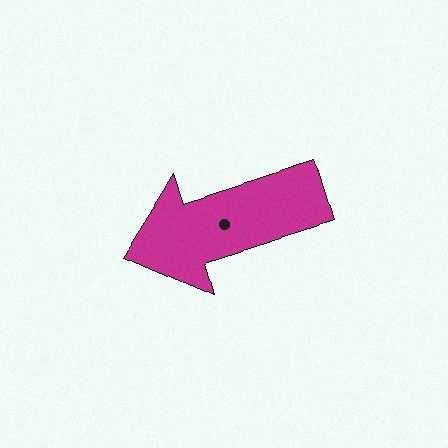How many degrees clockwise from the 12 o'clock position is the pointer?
Approximately 252 degrees.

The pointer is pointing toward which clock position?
Roughly 8 o'clock.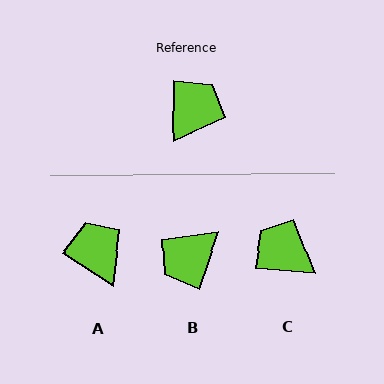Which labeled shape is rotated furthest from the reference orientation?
B, about 163 degrees away.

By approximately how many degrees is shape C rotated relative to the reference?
Approximately 87 degrees counter-clockwise.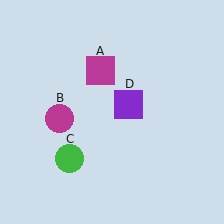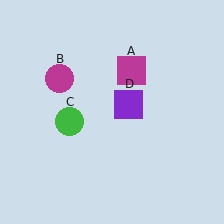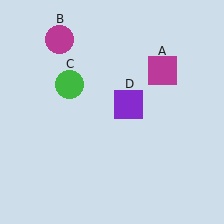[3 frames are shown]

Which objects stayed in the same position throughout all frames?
Purple square (object D) remained stationary.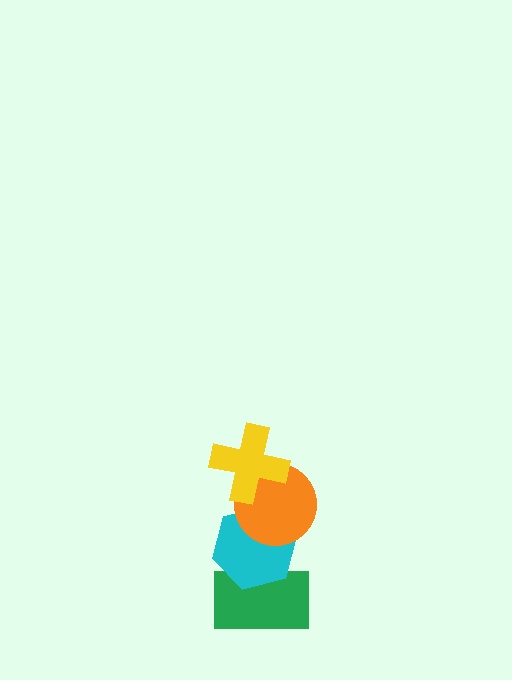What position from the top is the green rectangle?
The green rectangle is 4th from the top.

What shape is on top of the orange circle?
The yellow cross is on top of the orange circle.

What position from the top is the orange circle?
The orange circle is 2nd from the top.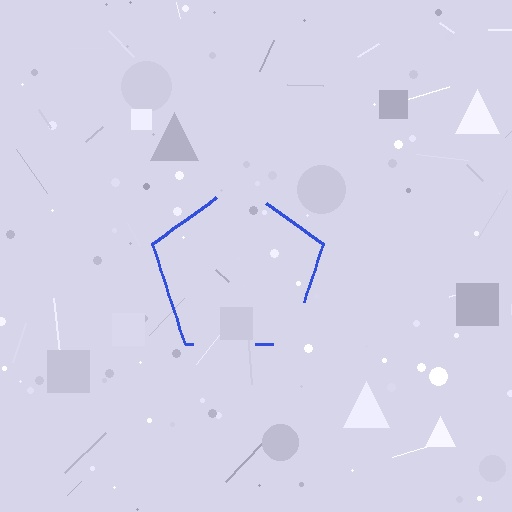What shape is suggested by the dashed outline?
The dashed outline suggests a pentagon.